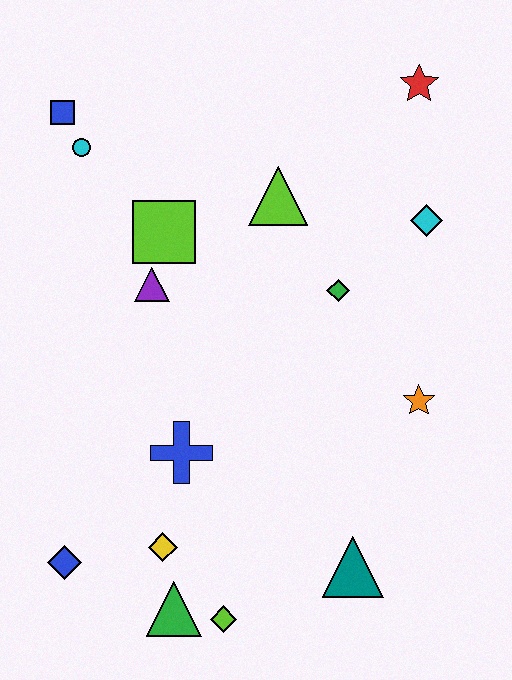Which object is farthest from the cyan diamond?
The blue diamond is farthest from the cyan diamond.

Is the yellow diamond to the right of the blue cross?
No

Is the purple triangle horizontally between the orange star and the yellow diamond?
No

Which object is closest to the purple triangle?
The lime square is closest to the purple triangle.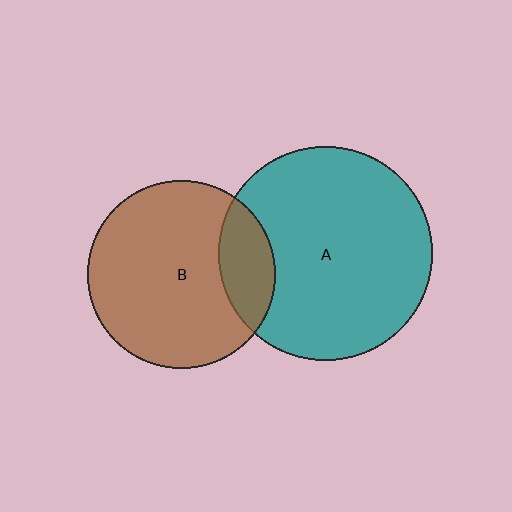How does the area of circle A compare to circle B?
Approximately 1.3 times.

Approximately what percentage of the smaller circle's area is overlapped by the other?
Approximately 20%.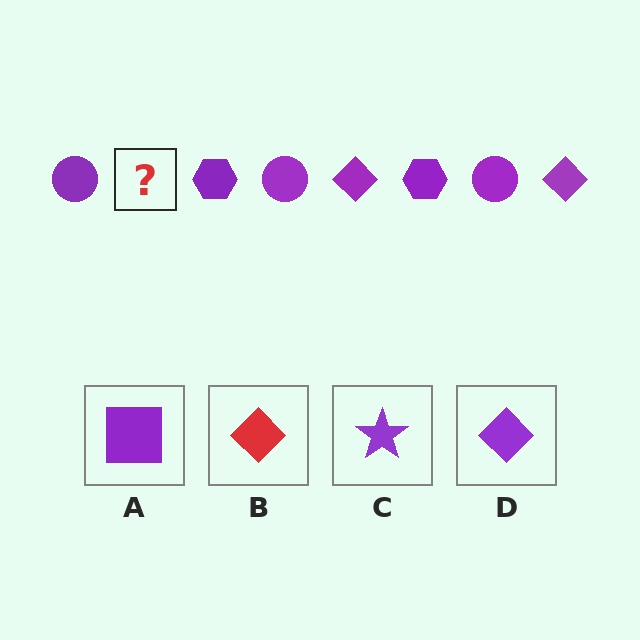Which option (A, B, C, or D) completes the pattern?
D.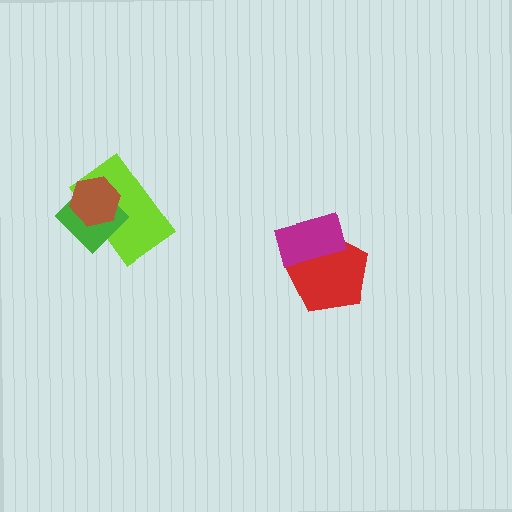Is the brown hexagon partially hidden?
No, no other shape covers it.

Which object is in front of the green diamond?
The brown hexagon is in front of the green diamond.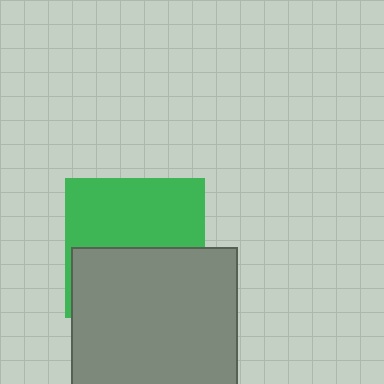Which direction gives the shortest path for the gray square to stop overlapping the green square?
Moving down gives the shortest separation.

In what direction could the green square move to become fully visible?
The green square could move up. That would shift it out from behind the gray square entirely.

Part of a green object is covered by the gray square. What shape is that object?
It is a square.